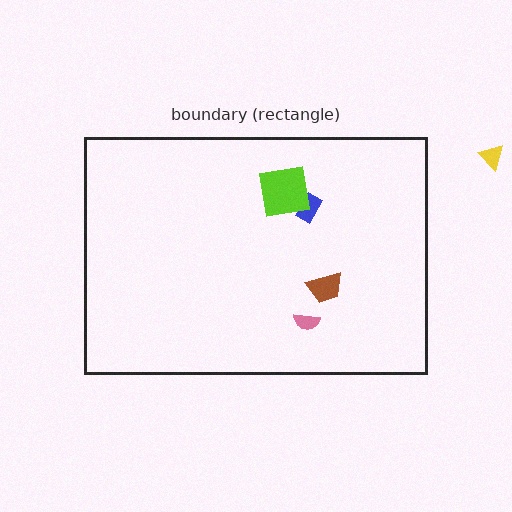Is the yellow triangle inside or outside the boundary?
Outside.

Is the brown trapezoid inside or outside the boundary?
Inside.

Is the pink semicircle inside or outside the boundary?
Inside.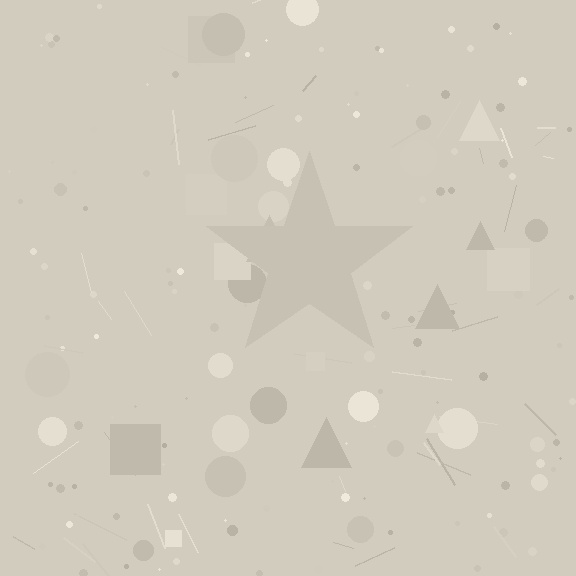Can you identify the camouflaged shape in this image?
The camouflaged shape is a star.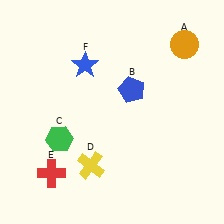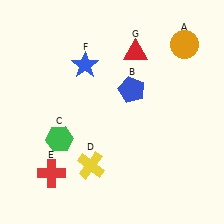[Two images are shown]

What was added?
A red triangle (G) was added in Image 2.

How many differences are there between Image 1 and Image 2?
There is 1 difference between the two images.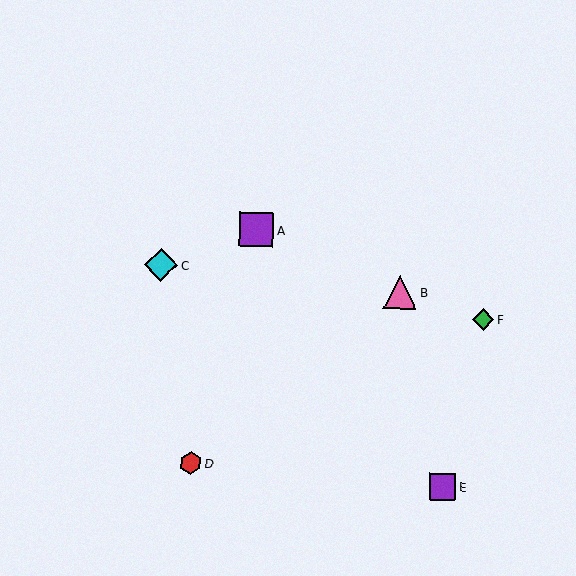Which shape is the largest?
The purple square (labeled A) is the largest.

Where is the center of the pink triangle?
The center of the pink triangle is at (400, 293).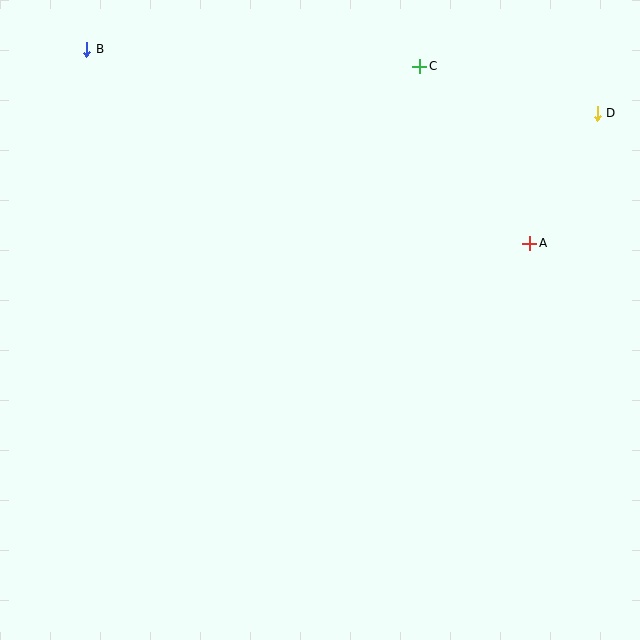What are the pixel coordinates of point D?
Point D is at (597, 113).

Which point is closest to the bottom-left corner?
Point B is closest to the bottom-left corner.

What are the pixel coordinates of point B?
Point B is at (87, 49).